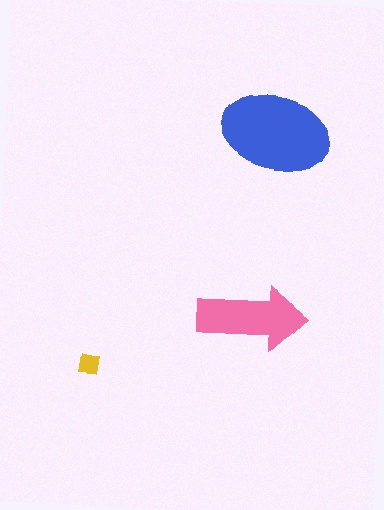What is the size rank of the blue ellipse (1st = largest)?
1st.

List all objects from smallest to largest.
The yellow square, the pink arrow, the blue ellipse.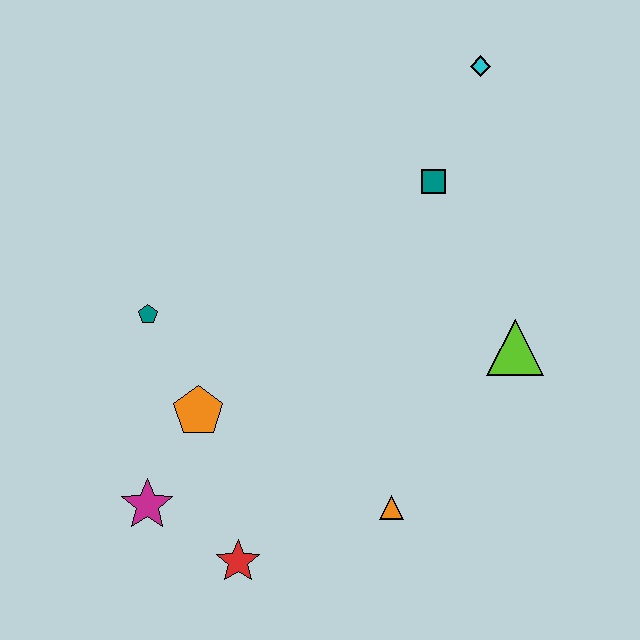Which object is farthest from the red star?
The cyan diamond is farthest from the red star.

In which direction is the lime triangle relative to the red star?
The lime triangle is to the right of the red star.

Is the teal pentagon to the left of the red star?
Yes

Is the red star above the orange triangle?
No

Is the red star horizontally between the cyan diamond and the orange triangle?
No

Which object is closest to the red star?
The magenta star is closest to the red star.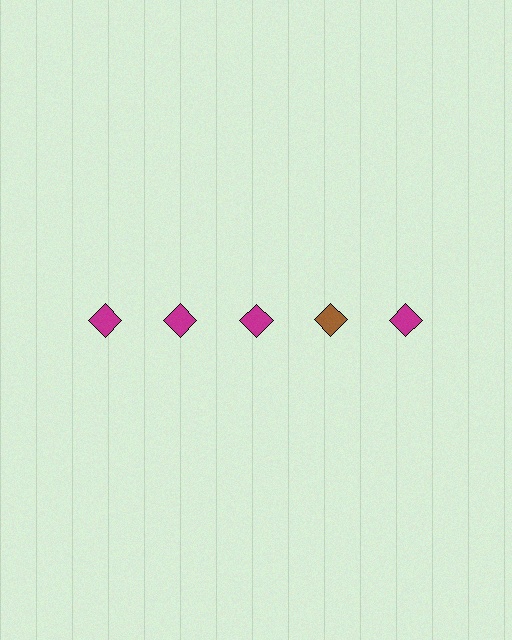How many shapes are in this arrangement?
There are 5 shapes arranged in a grid pattern.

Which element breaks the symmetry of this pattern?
The brown diamond in the top row, second from right column breaks the symmetry. All other shapes are magenta diamonds.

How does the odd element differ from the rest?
It has a different color: brown instead of magenta.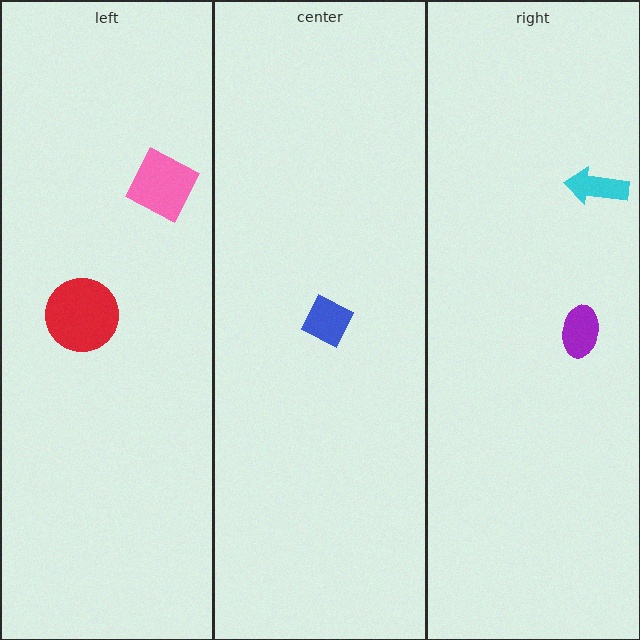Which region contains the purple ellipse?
The right region.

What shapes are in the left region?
The pink square, the red circle.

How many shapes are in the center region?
1.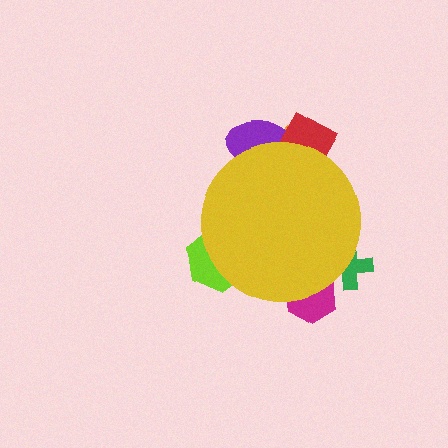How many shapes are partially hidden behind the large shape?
6 shapes are partially hidden.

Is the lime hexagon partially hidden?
Yes, the lime hexagon is partially hidden behind the yellow circle.